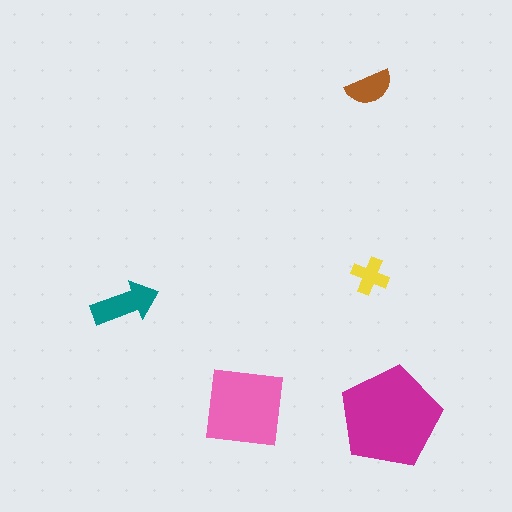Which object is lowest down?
The magenta pentagon is bottommost.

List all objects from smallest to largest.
The yellow cross, the brown semicircle, the teal arrow, the pink square, the magenta pentagon.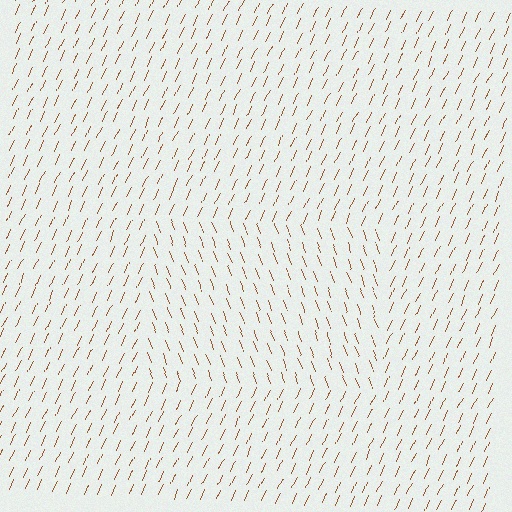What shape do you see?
I see a rectangle.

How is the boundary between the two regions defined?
The boundary is defined purely by a change in line orientation (approximately 45 degrees difference). All lines are the same color and thickness.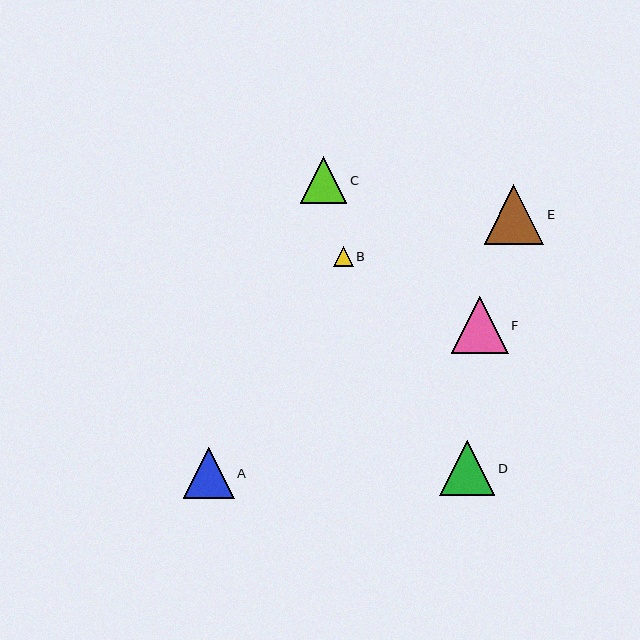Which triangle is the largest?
Triangle E is the largest with a size of approximately 59 pixels.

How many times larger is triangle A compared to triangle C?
Triangle A is approximately 1.1 times the size of triangle C.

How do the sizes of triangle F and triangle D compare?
Triangle F and triangle D are approximately the same size.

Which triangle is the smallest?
Triangle B is the smallest with a size of approximately 20 pixels.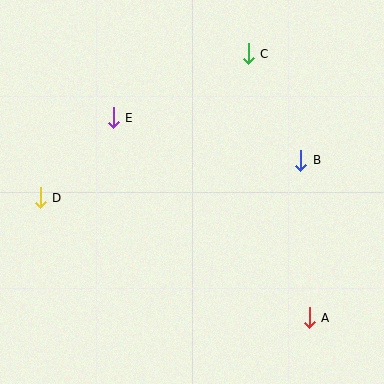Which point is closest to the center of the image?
Point E at (113, 118) is closest to the center.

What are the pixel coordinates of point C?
Point C is at (248, 54).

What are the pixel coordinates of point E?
Point E is at (113, 118).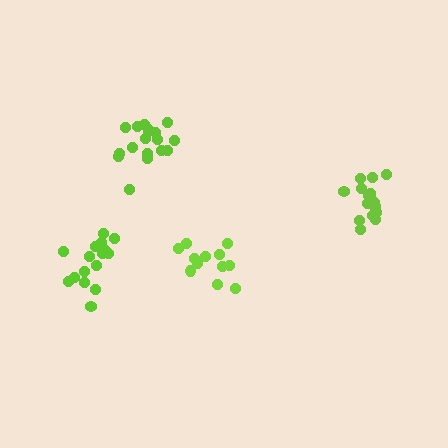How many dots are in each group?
Group 1: 18 dots, Group 2: 16 dots, Group 3: 12 dots, Group 4: 17 dots (63 total).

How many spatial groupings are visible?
There are 4 spatial groupings.